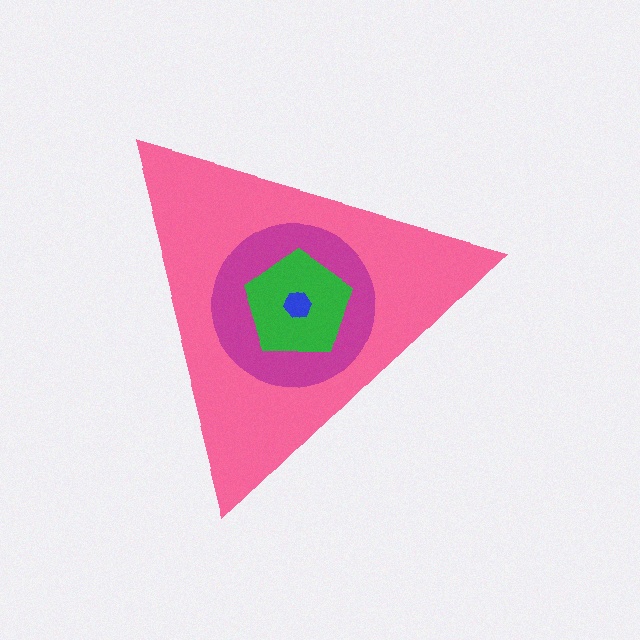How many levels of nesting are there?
4.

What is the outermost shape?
The pink triangle.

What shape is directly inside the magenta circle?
The green pentagon.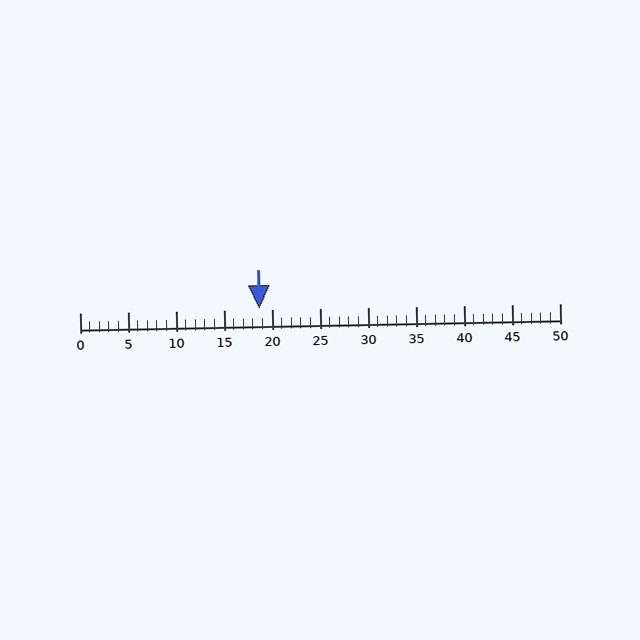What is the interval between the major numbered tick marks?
The major tick marks are spaced 5 units apart.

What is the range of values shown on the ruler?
The ruler shows values from 0 to 50.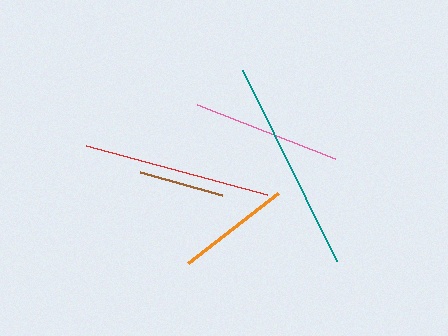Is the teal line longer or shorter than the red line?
The teal line is longer than the red line.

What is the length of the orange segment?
The orange segment is approximately 115 pixels long.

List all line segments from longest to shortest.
From longest to shortest: teal, red, pink, orange, brown.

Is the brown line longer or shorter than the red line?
The red line is longer than the brown line.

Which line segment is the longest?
The teal line is the longest at approximately 213 pixels.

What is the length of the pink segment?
The pink segment is approximately 148 pixels long.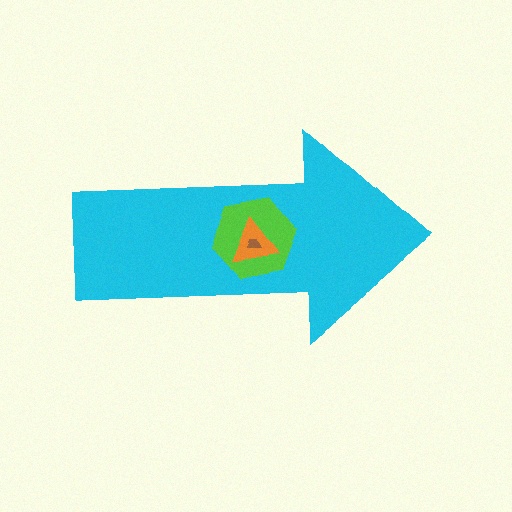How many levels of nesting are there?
4.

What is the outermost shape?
The cyan arrow.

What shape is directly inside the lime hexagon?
The orange triangle.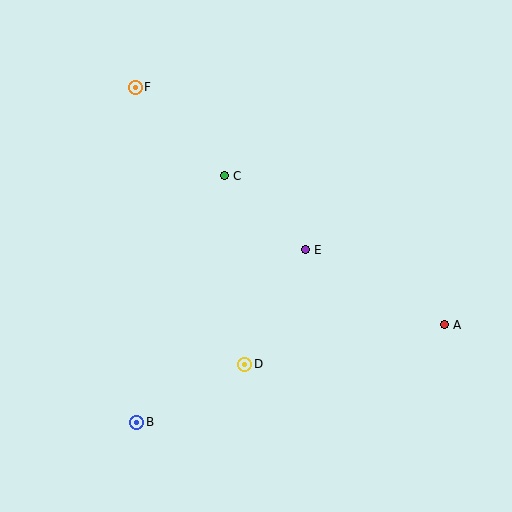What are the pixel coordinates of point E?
Point E is at (305, 250).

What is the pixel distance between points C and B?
The distance between C and B is 262 pixels.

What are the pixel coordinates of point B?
Point B is at (137, 422).